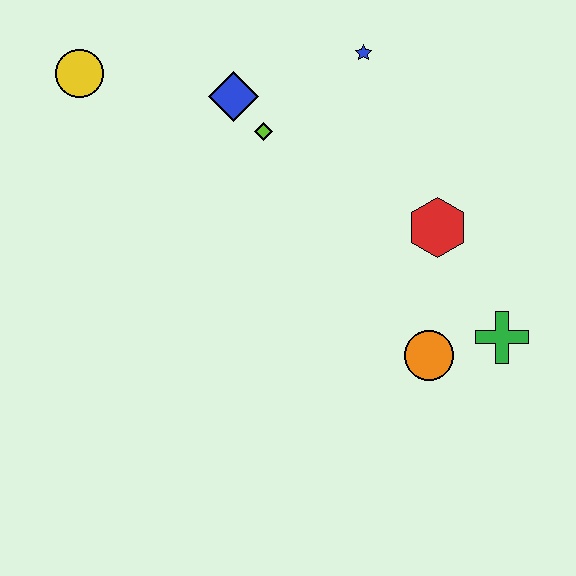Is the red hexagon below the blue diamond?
Yes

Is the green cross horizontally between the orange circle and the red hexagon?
No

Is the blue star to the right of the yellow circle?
Yes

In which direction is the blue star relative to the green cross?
The blue star is above the green cross.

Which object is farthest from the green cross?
The yellow circle is farthest from the green cross.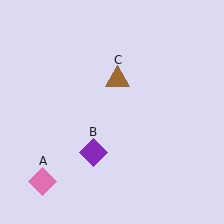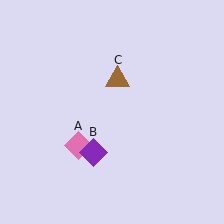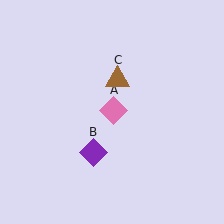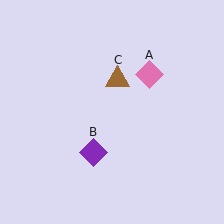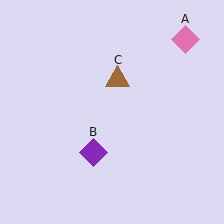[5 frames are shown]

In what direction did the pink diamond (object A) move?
The pink diamond (object A) moved up and to the right.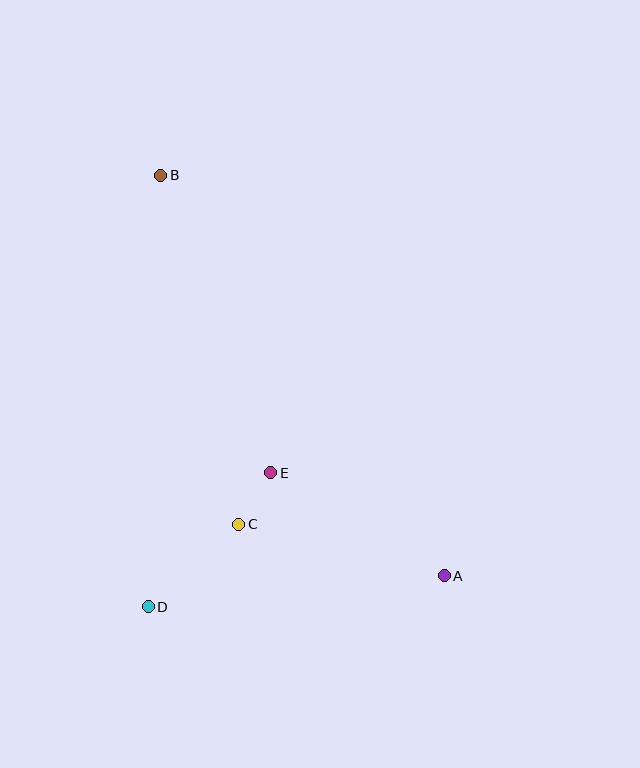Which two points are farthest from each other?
Points A and B are farthest from each other.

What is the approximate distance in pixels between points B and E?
The distance between B and E is approximately 317 pixels.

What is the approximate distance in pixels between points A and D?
The distance between A and D is approximately 298 pixels.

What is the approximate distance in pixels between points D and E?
The distance between D and E is approximately 181 pixels.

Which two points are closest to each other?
Points C and E are closest to each other.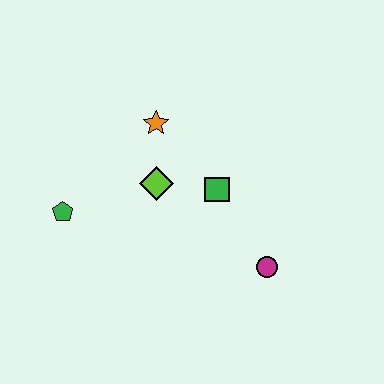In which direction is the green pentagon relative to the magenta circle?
The green pentagon is to the left of the magenta circle.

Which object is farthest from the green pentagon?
The magenta circle is farthest from the green pentagon.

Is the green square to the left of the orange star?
No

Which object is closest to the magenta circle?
The green square is closest to the magenta circle.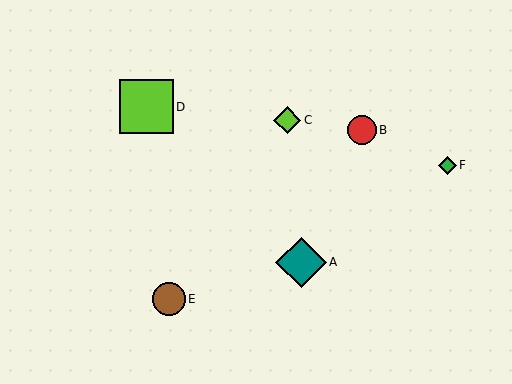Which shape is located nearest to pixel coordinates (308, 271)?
The teal diamond (labeled A) at (301, 262) is nearest to that location.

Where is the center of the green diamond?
The center of the green diamond is at (447, 165).